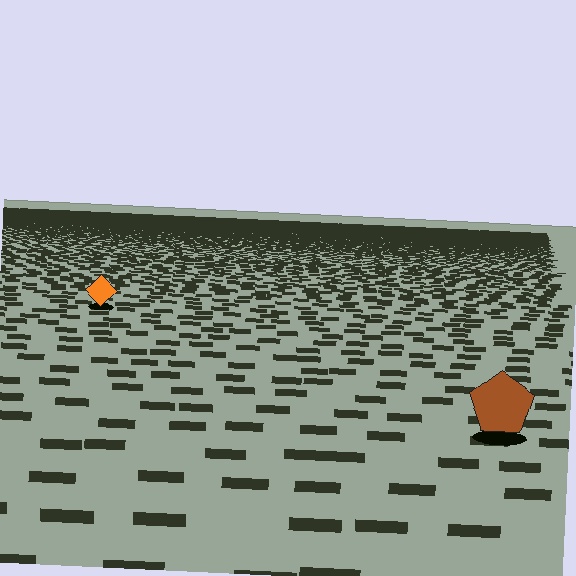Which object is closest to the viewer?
The brown pentagon is closest. The texture marks near it are larger and more spread out.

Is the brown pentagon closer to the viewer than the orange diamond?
Yes. The brown pentagon is closer — you can tell from the texture gradient: the ground texture is coarser near it.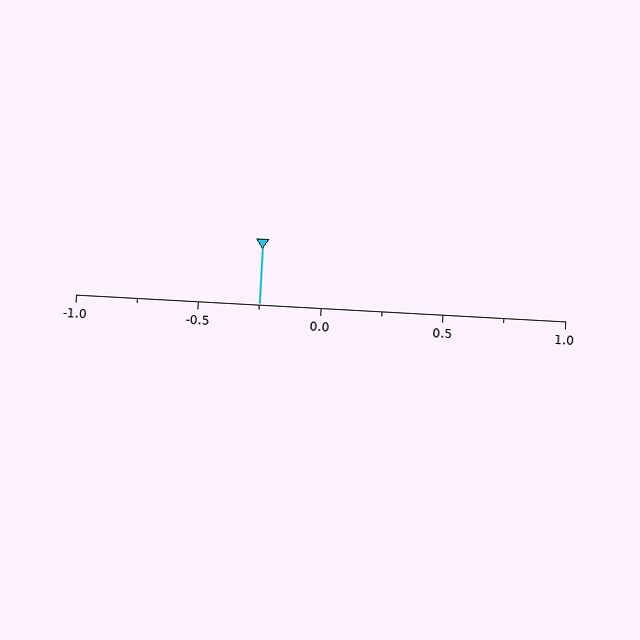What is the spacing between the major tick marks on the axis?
The major ticks are spaced 0.5 apart.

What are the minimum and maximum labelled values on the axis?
The axis runs from -1.0 to 1.0.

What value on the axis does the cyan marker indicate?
The marker indicates approximately -0.25.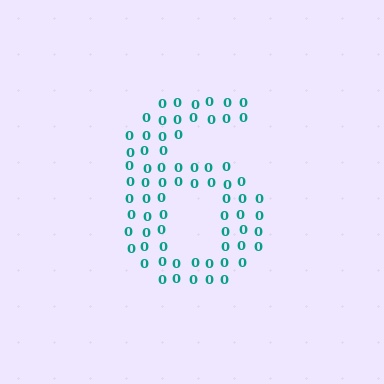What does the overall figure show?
The overall figure shows the digit 6.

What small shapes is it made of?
It is made of small digit 0's.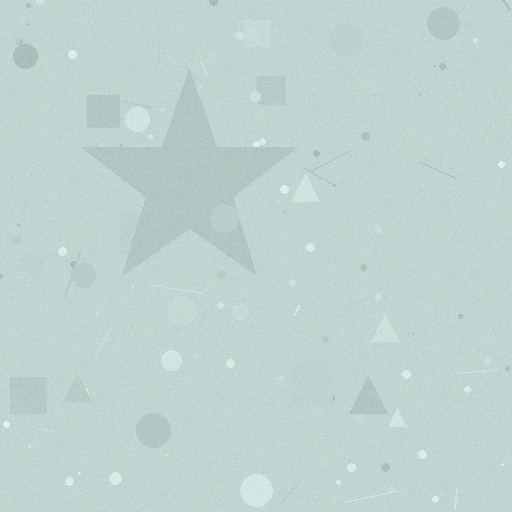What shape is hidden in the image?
A star is hidden in the image.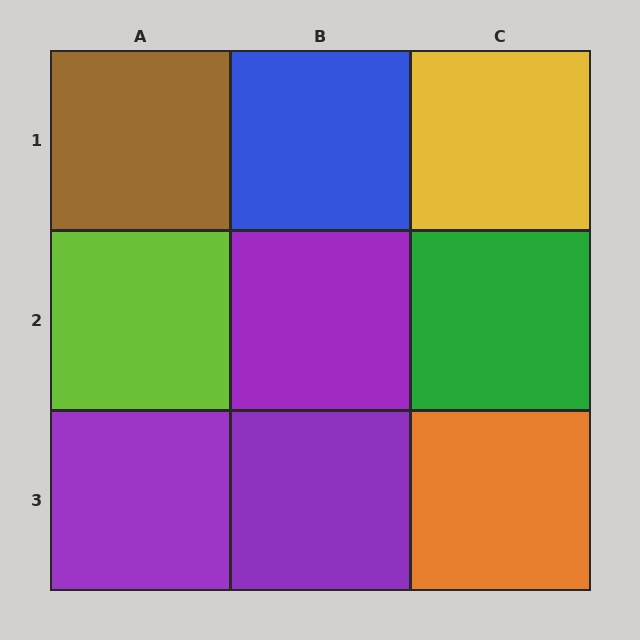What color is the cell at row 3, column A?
Purple.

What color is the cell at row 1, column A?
Brown.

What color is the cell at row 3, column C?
Orange.